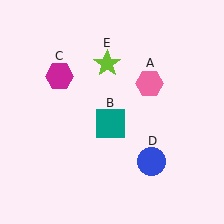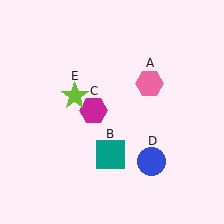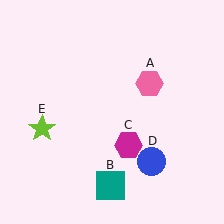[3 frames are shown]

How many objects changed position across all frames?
3 objects changed position: teal square (object B), magenta hexagon (object C), lime star (object E).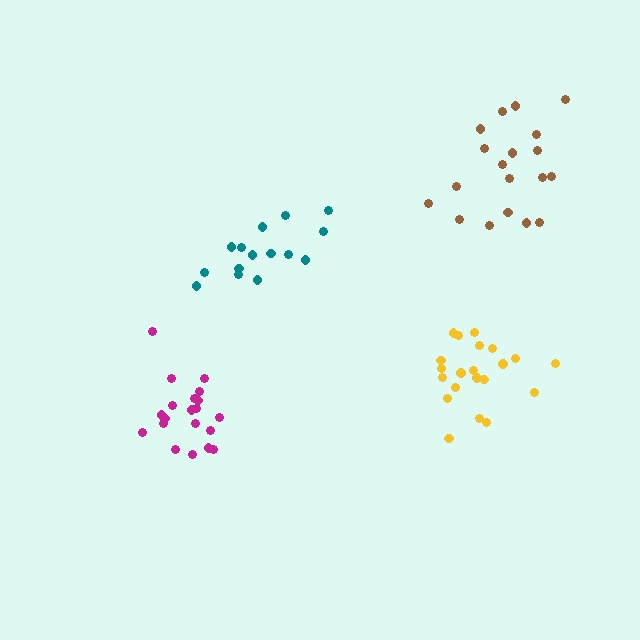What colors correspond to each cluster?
The clusters are colored: teal, brown, magenta, yellow.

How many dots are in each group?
Group 1: 15 dots, Group 2: 19 dots, Group 3: 20 dots, Group 4: 21 dots (75 total).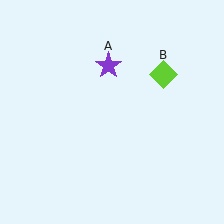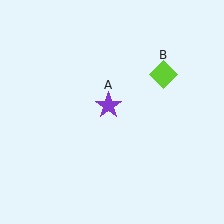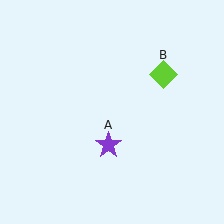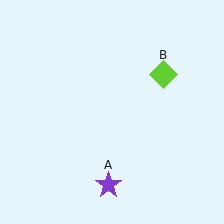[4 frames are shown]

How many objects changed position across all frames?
1 object changed position: purple star (object A).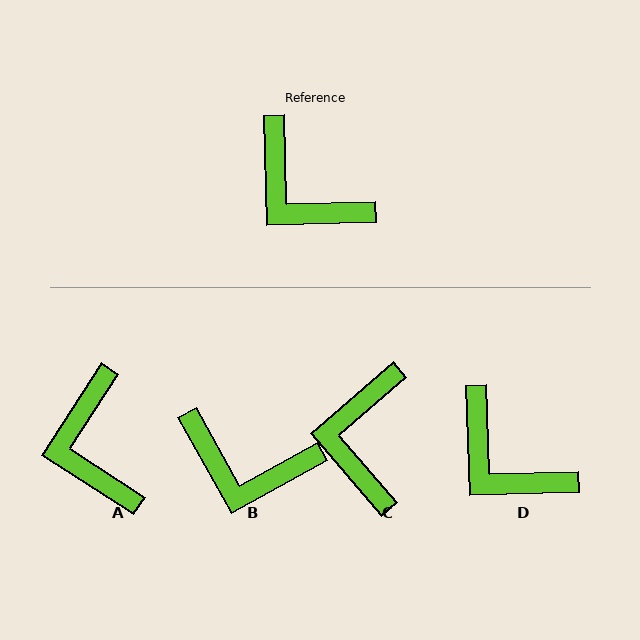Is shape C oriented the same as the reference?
No, it is off by about 51 degrees.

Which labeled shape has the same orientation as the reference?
D.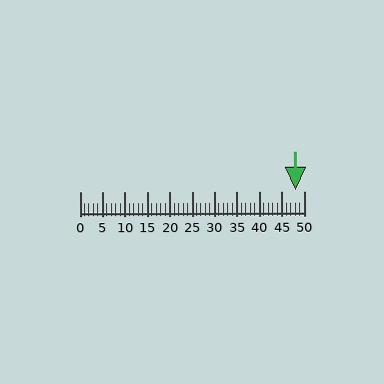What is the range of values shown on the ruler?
The ruler shows values from 0 to 50.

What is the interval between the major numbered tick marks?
The major tick marks are spaced 5 units apart.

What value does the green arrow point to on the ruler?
The green arrow points to approximately 48.